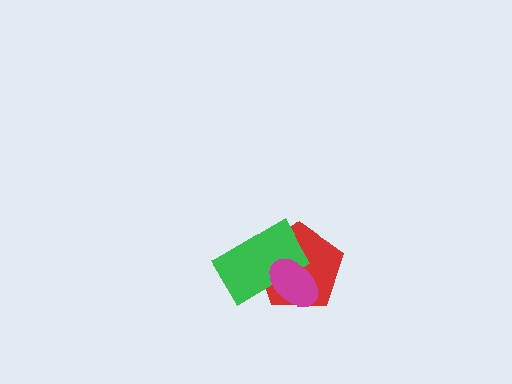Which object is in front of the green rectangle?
The magenta ellipse is in front of the green rectangle.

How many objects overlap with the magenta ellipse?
2 objects overlap with the magenta ellipse.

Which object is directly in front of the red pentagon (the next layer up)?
The green rectangle is directly in front of the red pentagon.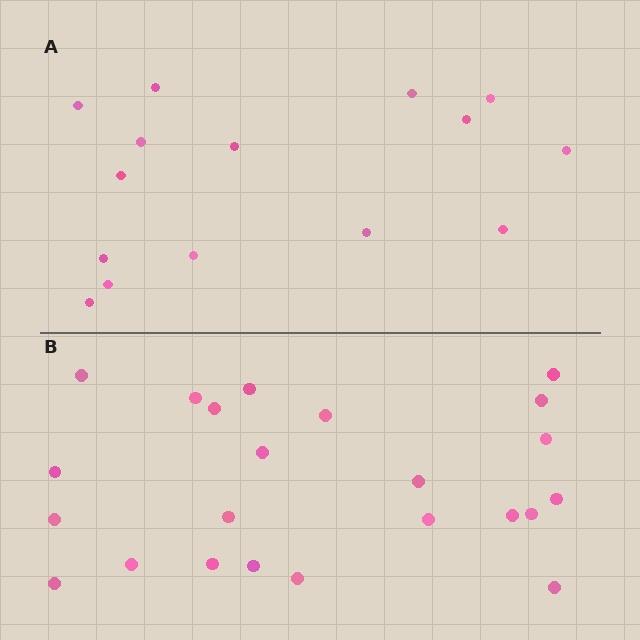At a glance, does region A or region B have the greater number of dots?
Region B (the bottom region) has more dots.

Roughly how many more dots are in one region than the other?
Region B has roughly 8 or so more dots than region A.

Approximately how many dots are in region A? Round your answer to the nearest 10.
About 20 dots. (The exact count is 15, which rounds to 20.)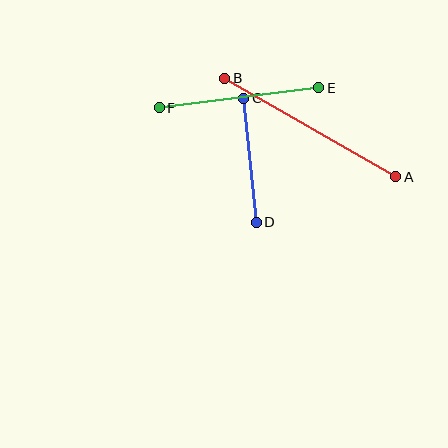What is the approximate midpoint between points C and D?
The midpoint is at approximately (250, 160) pixels.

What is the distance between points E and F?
The distance is approximately 161 pixels.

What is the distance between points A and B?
The distance is approximately 198 pixels.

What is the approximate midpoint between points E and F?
The midpoint is at approximately (239, 98) pixels.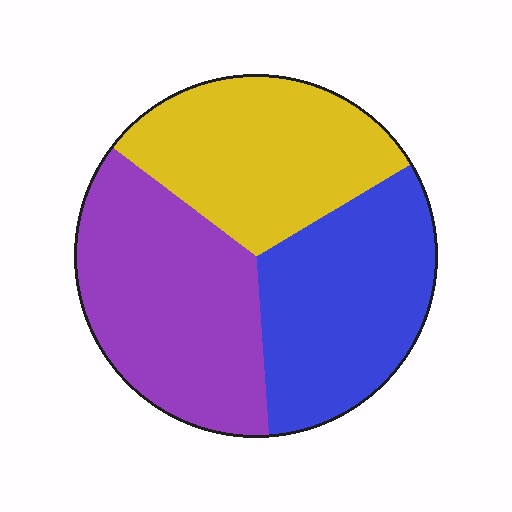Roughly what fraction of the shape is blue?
Blue takes up about one third (1/3) of the shape.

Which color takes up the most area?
Purple, at roughly 35%.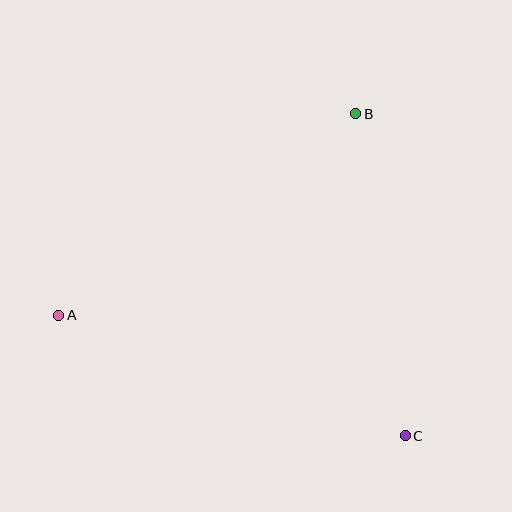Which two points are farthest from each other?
Points A and C are farthest from each other.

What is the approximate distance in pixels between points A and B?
The distance between A and B is approximately 359 pixels.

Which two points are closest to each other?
Points B and C are closest to each other.